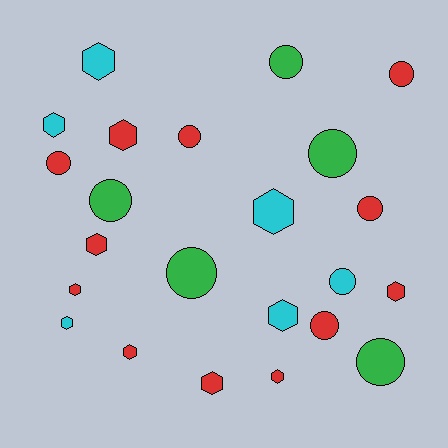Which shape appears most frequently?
Hexagon, with 12 objects.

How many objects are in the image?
There are 23 objects.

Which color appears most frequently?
Red, with 12 objects.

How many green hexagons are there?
There are no green hexagons.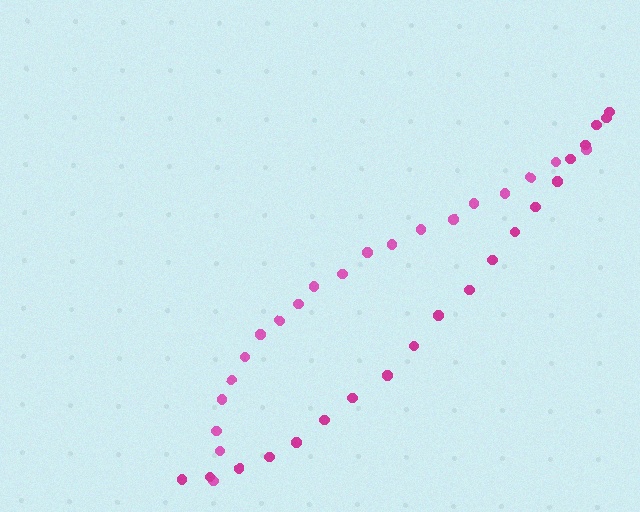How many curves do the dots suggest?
There are 2 distinct paths.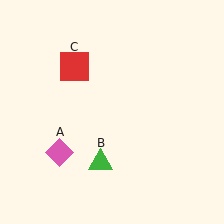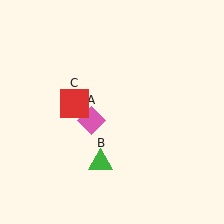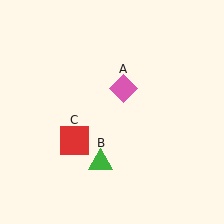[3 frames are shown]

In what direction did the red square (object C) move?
The red square (object C) moved down.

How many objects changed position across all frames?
2 objects changed position: pink diamond (object A), red square (object C).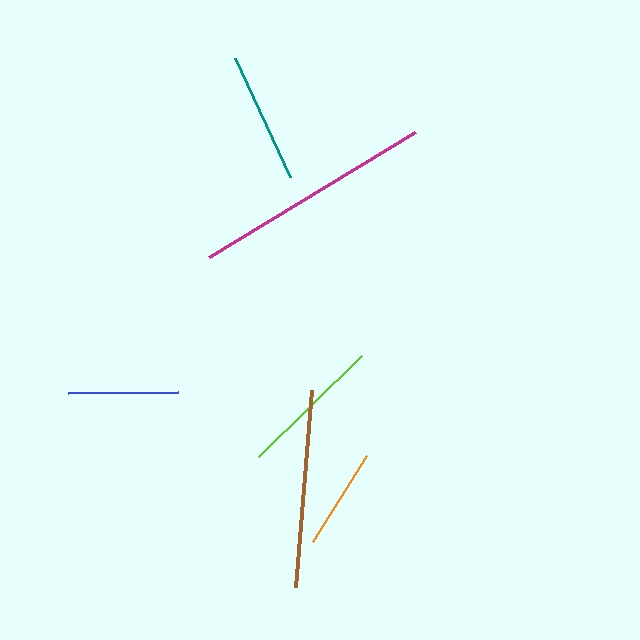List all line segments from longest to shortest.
From longest to shortest: magenta, brown, lime, teal, blue, orange.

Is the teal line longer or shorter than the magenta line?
The magenta line is longer than the teal line.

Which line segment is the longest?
The magenta line is the longest at approximately 241 pixels.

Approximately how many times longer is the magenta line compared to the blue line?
The magenta line is approximately 2.2 times the length of the blue line.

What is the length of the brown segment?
The brown segment is approximately 198 pixels long.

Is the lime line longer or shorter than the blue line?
The lime line is longer than the blue line.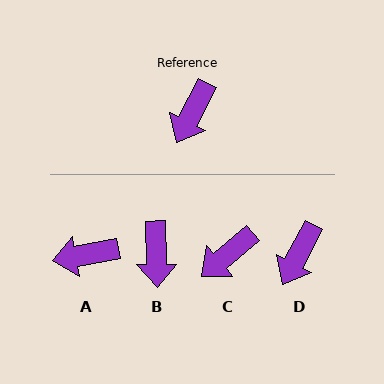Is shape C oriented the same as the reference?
No, it is off by about 22 degrees.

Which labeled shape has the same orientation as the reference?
D.